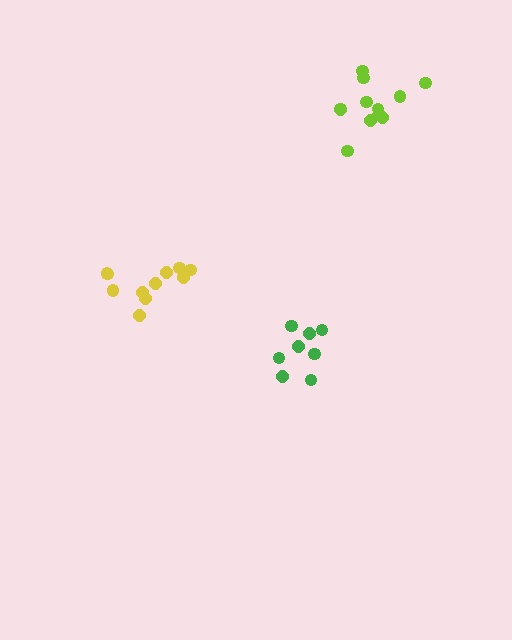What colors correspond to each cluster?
The clusters are colored: green, yellow, lime.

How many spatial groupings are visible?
There are 3 spatial groupings.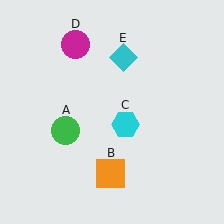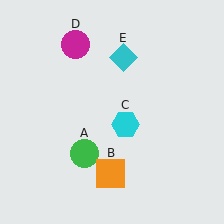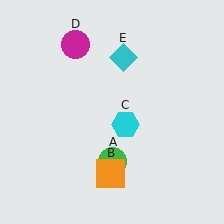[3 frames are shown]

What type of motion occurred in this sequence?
The green circle (object A) rotated counterclockwise around the center of the scene.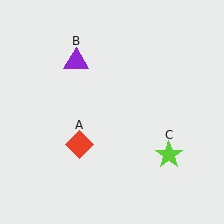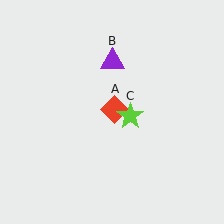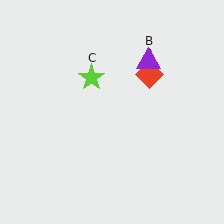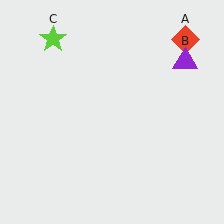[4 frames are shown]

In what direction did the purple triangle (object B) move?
The purple triangle (object B) moved right.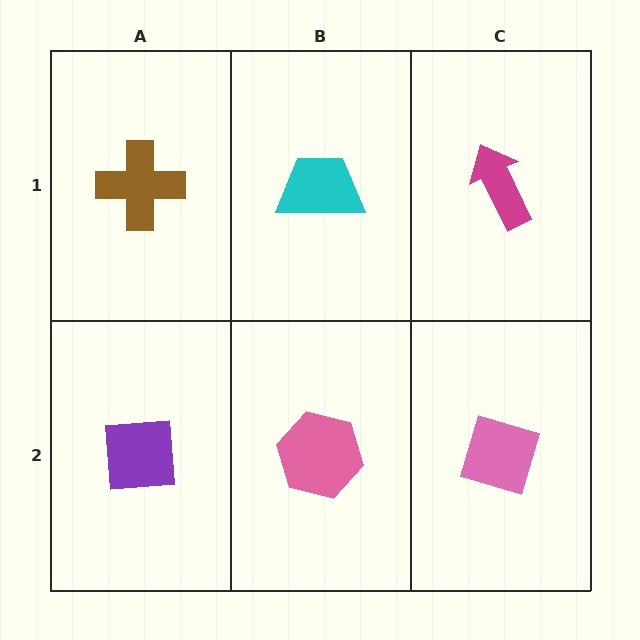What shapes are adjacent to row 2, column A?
A brown cross (row 1, column A), a pink hexagon (row 2, column B).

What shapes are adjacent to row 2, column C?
A magenta arrow (row 1, column C), a pink hexagon (row 2, column B).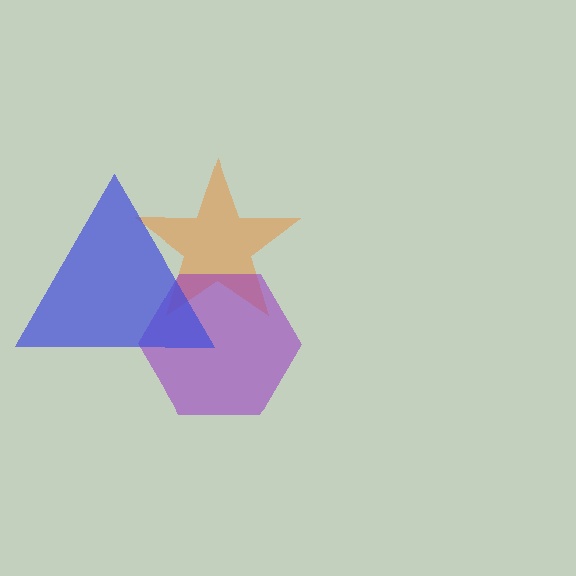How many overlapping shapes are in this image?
There are 3 overlapping shapes in the image.